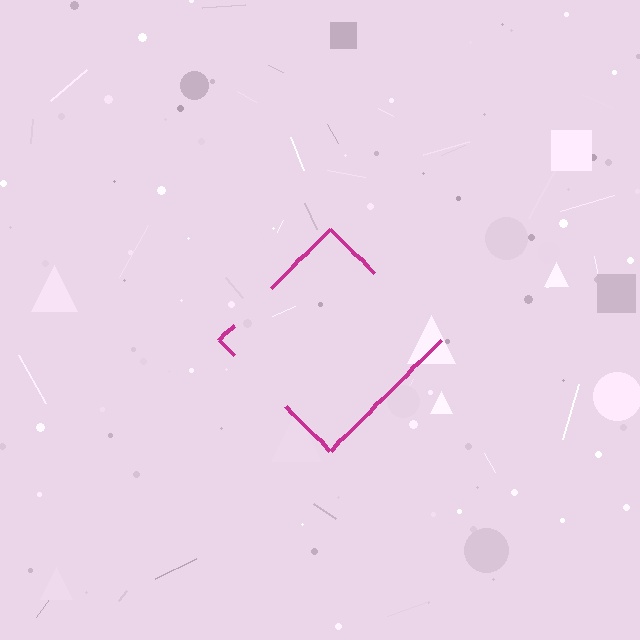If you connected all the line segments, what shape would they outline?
They would outline a diamond.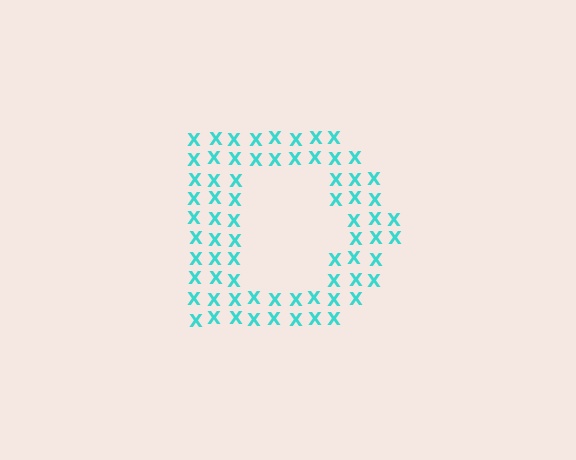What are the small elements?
The small elements are letter X's.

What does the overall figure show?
The overall figure shows the letter D.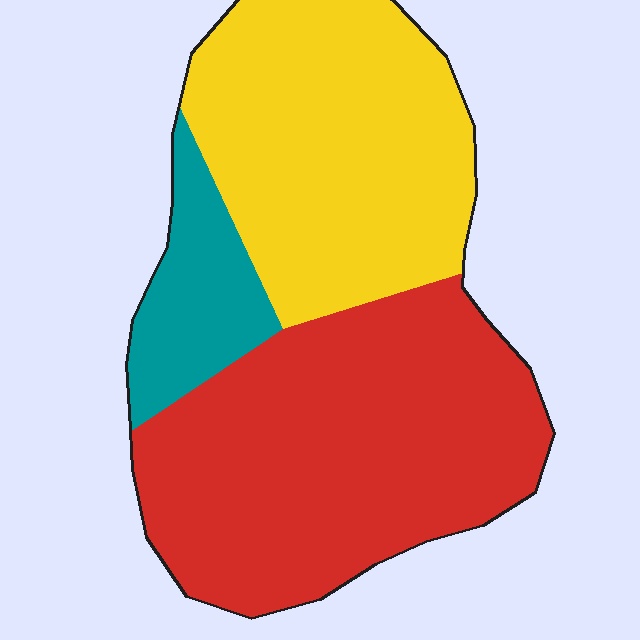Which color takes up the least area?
Teal, at roughly 10%.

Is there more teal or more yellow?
Yellow.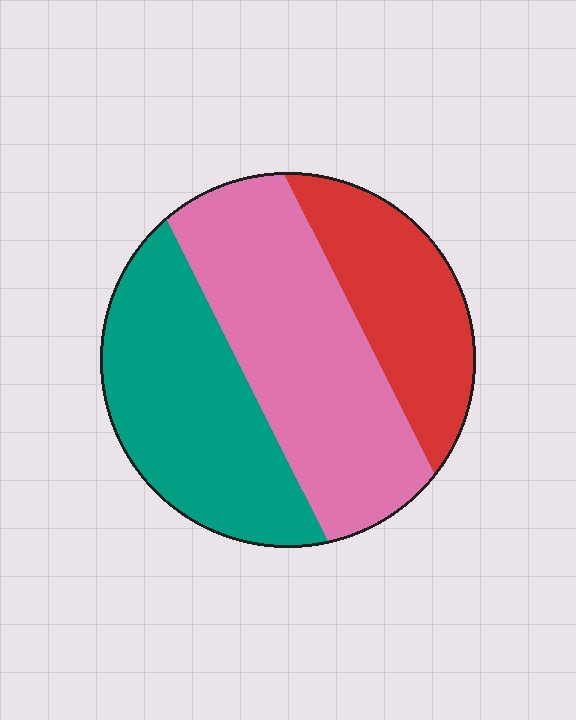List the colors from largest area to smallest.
From largest to smallest: pink, teal, red.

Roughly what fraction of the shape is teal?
Teal covers 35% of the shape.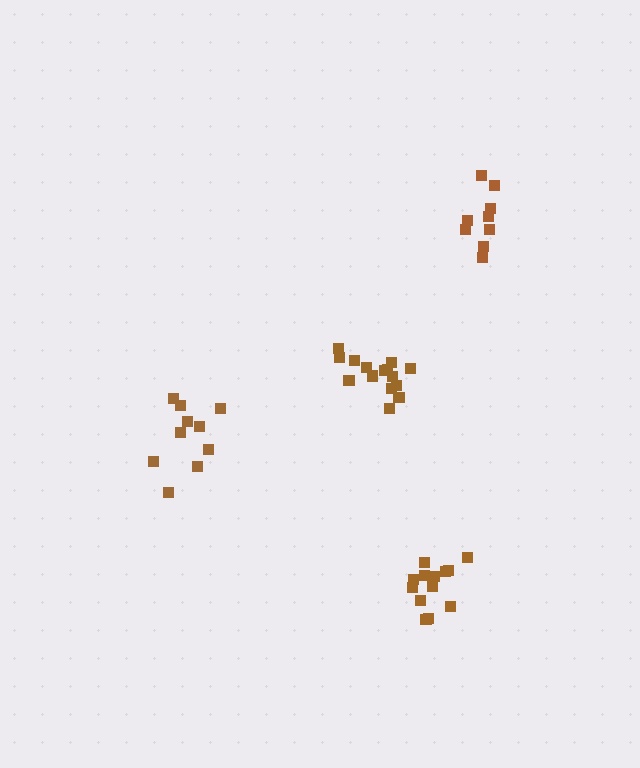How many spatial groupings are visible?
There are 4 spatial groupings.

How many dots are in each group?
Group 1: 15 dots, Group 2: 13 dots, Group 3: 10 dots, Group 4: 9 dots (47 total).